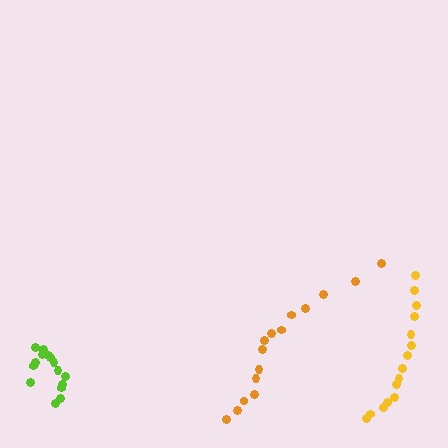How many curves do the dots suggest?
There are 3 distinct paths.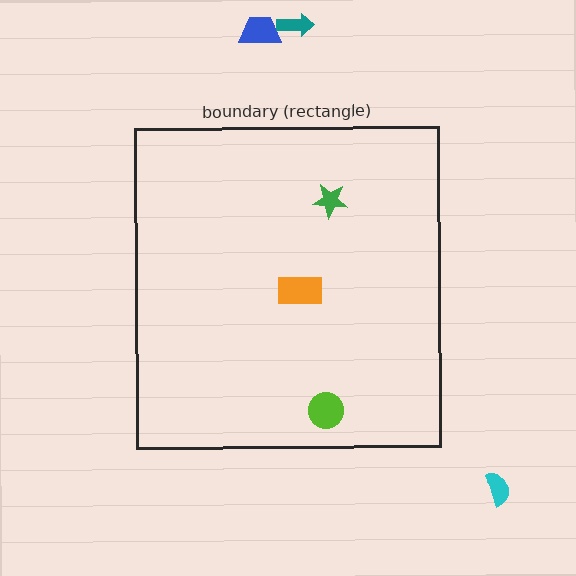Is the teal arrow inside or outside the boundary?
Outside.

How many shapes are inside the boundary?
3 inside, 3 outside.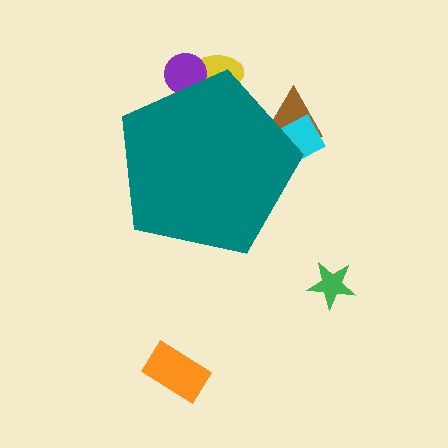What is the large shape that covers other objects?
A teal pentagon.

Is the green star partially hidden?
No, the green star is fully visible.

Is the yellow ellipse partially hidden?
Yes, the yellow ellipse is partially hidden behind the teal pentagon.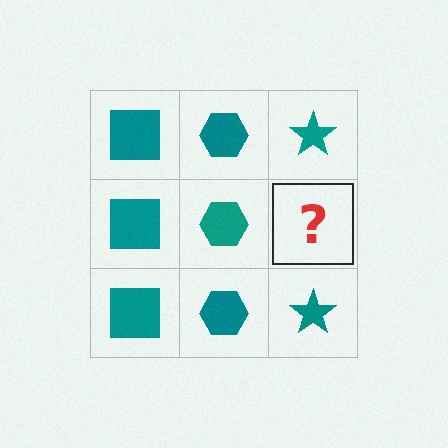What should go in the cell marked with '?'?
The missing cell should contain a teal star.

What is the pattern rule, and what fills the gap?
The rule is that each column has a consistent shape. The gap should be filled with a teal star.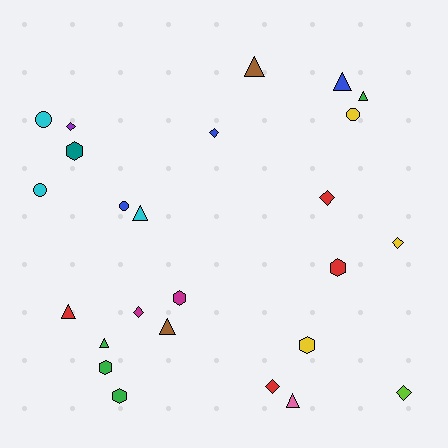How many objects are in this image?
There are 25 objects.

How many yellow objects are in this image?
There are 3 yellow objects.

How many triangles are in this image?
There are 8 triangles.